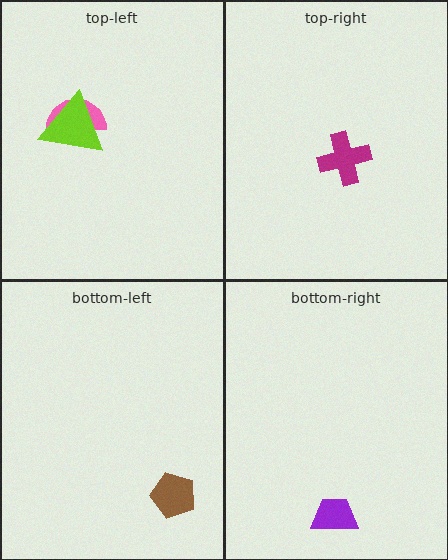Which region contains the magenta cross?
The top-right region.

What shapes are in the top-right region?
The magenta cross.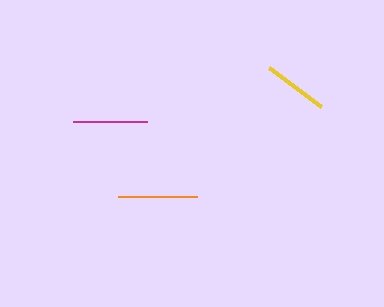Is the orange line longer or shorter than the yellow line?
The orange line is longer than the yellow line.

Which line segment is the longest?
The orange line is the longest at approximately 79 pixels.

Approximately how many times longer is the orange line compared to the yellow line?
The orange line is approximately 1.2 times the length of the yellow line.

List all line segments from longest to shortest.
From longest to shortest: orange, magenta, yellow.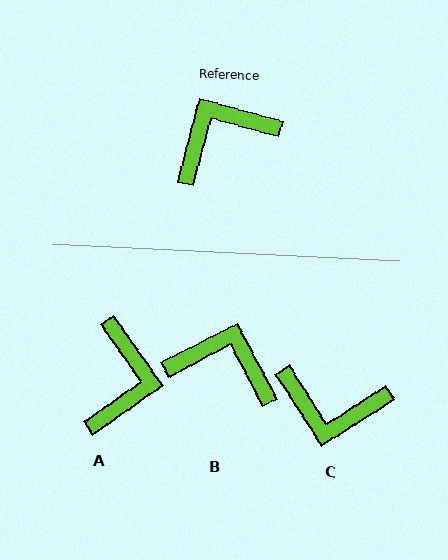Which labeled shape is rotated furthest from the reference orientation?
C, about 138 degrees away.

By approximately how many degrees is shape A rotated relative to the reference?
Approximately 129 degrees clockwise.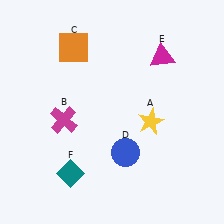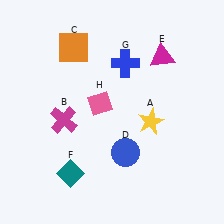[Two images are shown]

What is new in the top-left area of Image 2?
A pink diamond (H) was added in the top-left area of Image 2.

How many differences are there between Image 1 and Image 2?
There are 2 differences between the two images.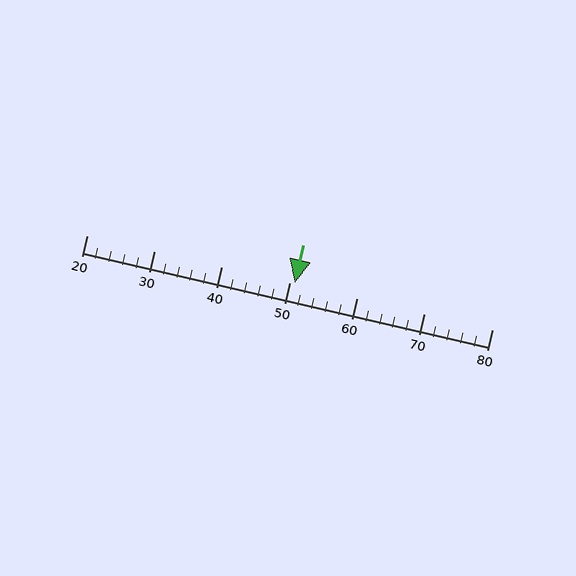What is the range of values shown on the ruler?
The ruler shows values from 20 to 80.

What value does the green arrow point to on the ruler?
The green arrow points to approximately 51.